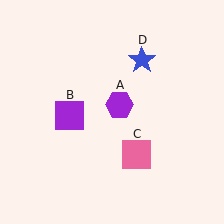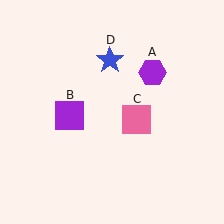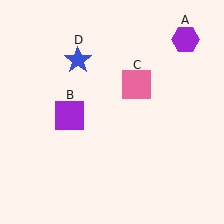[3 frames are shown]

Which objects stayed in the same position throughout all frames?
Purple square (object B) remained stationary.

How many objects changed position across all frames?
3 objects changed position: purple hexagon (object A), pink square (object C), blue star (object D).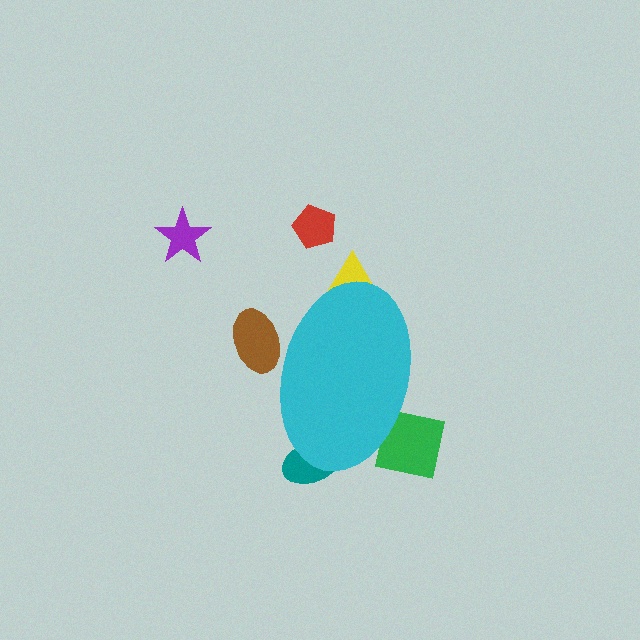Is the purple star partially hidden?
No, the purple star is fully visible.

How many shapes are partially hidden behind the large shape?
4 shapes are partially hidden.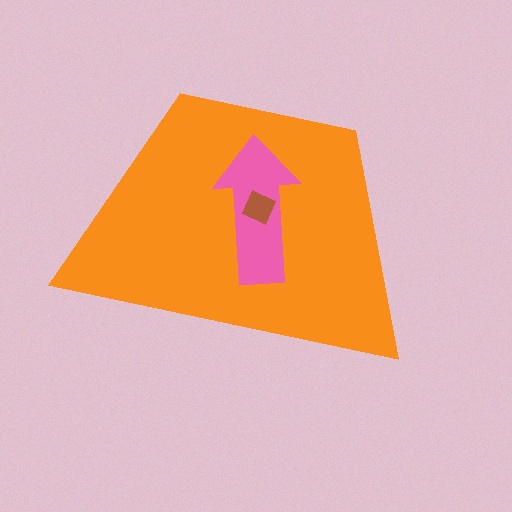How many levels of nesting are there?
3.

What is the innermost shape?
The brown square.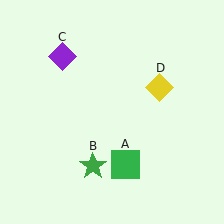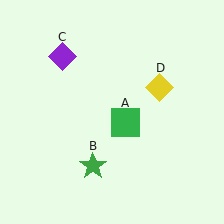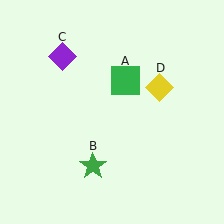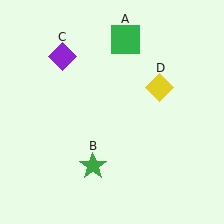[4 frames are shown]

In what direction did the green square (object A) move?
The green square (object A) moved up.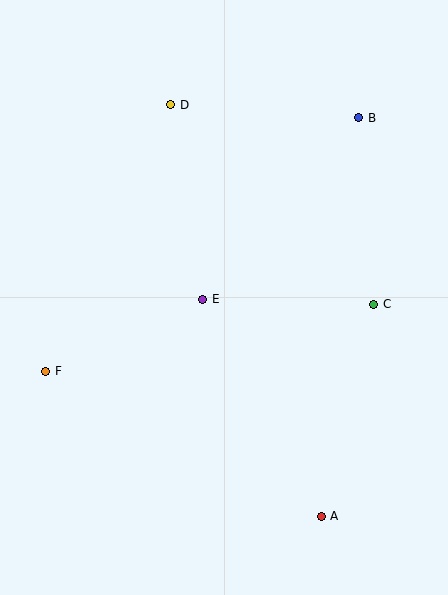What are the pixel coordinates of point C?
Point C is at (374, 304).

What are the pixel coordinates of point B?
Point B is at (359, 118).